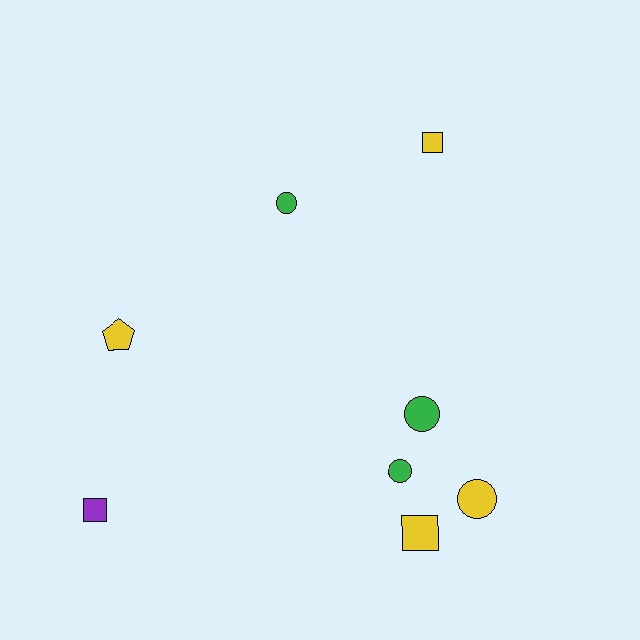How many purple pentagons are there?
There are no purple pentagons.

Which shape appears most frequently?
Circle, with 4 objects.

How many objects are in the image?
There are 8 objects.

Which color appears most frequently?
Yellow, with 4 objects.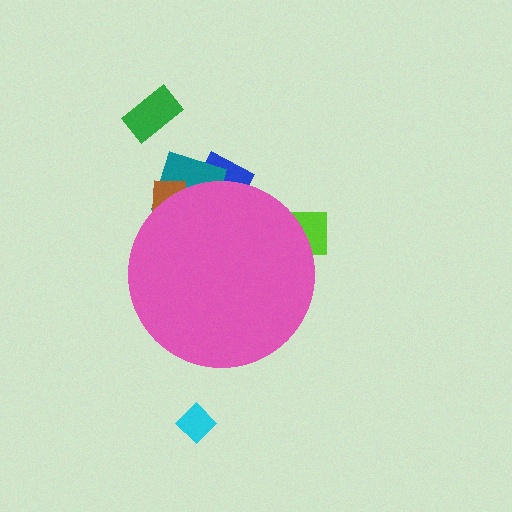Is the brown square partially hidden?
Yes, the brown square is partially hidden behind the pink circle.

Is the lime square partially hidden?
Yes, the lime square is partially hidden behind the pink circle.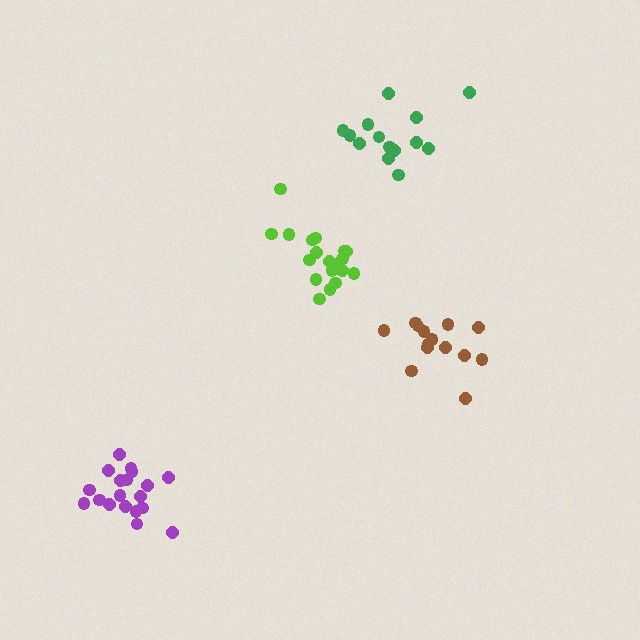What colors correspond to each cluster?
The clusters are colored: purple, lime, brown, green.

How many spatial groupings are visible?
There are 4 spatial groupings.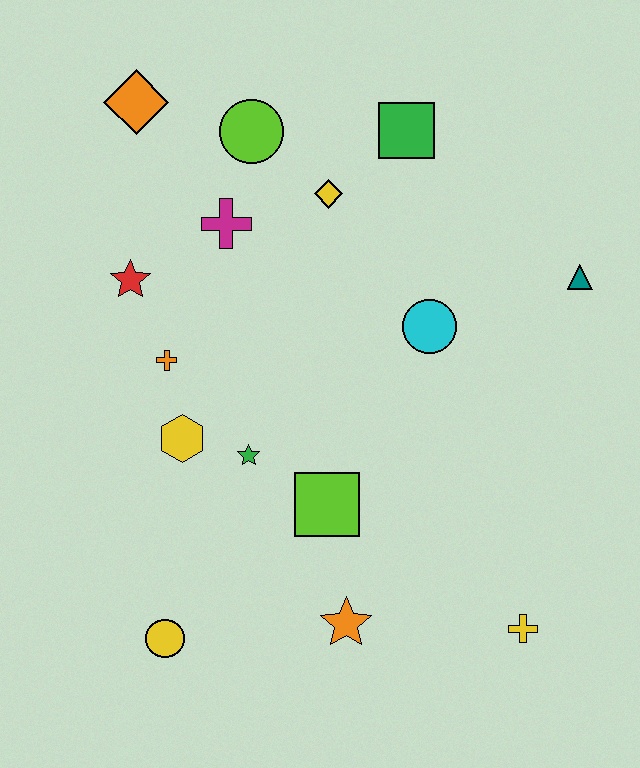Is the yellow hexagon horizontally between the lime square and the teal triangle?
No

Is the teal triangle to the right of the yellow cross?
Yes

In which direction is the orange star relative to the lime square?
The orange star is below the lime square.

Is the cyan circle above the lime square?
Yes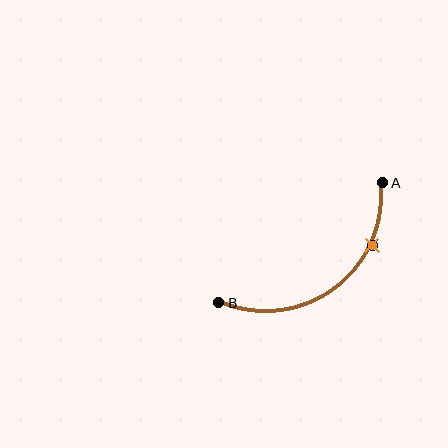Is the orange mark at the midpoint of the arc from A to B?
No. The orange mark lies on the arc but is closer to endpoint A. The arc midpoint would be at the point on the curve equidistant along the arc from both A and B.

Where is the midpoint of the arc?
The arc midpoint is the point on the curve farthest from the straight line joining A and B. It sits below and to the right of that line.